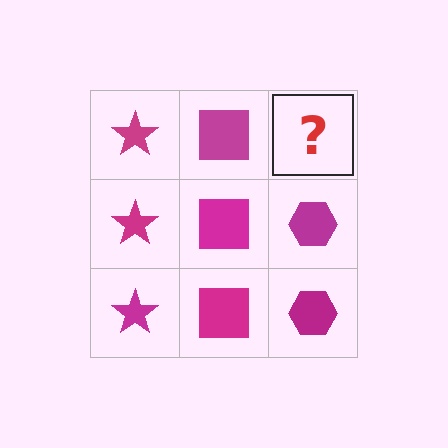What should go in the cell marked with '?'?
The missing cell should contain a magenta hexagon.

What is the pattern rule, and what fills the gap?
The rule is that each column has a consistent shape. The gap should be filled with a magenta hexagon.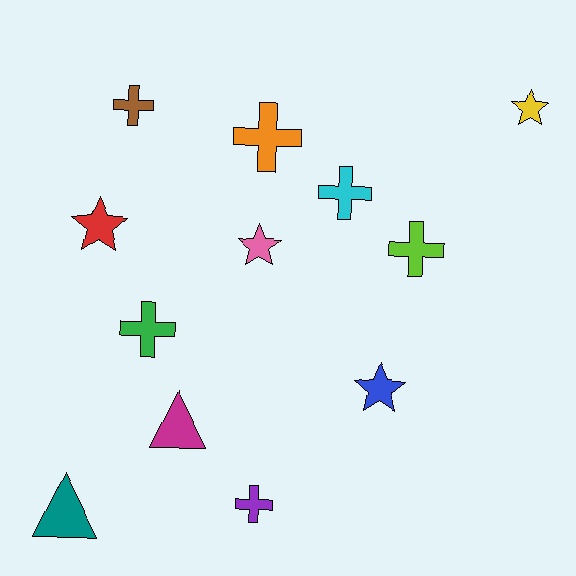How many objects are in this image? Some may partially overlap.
There are 12 objects.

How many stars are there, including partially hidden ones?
There are 4 stars.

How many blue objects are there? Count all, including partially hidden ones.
There is 1 blue object.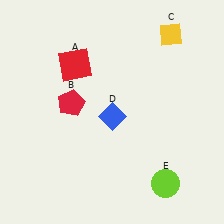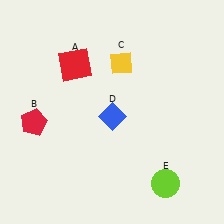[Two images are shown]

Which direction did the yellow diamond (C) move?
The yellow diamond (C) moved left.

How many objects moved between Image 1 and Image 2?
2 objects moved between the two images.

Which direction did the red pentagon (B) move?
The red pentagon (B) moved left.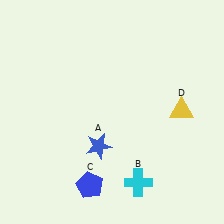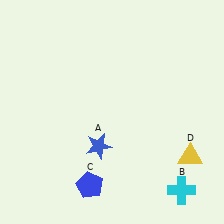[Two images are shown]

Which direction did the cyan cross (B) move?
The cyan cross (B) moved right.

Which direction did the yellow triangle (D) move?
The yellow triangle (D) moved down.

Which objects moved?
The objects that moved are: the cyan cross (B), the yellow triangle (D).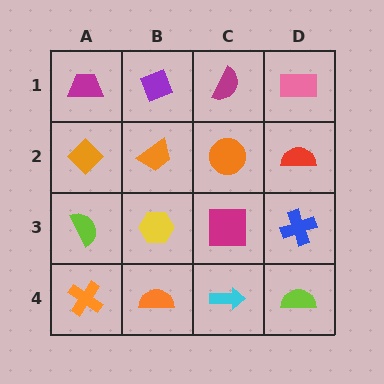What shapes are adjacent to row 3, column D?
A red semicircle (row 2, column D), a lime semicircle (row 4, column D), a magenta square (row 3, column C).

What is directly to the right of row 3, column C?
A blue cross.